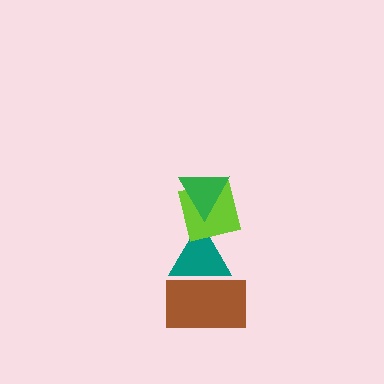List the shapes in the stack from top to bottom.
From top to bottom: the green triangle, the lime square, the teal triangle, the brown rectangle.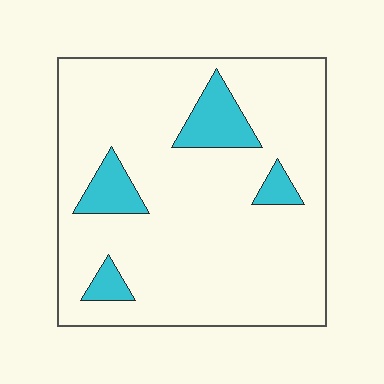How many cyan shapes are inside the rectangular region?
4.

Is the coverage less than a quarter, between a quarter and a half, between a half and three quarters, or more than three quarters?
Less than a quarter.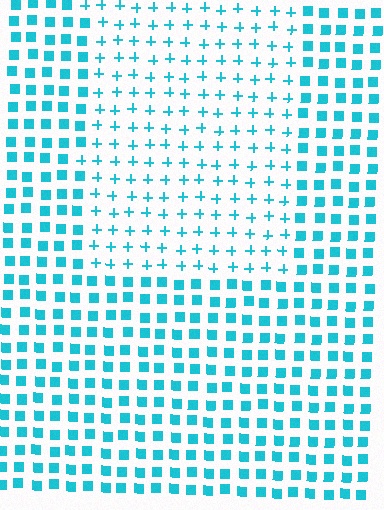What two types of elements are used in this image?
The image uses plus signs inside the rectangle region and squares outside it.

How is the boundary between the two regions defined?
The boundary is defined by a change in element shape: plus signs inside vs. squares outside. All elements share the same color and spacing.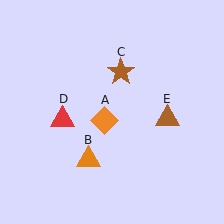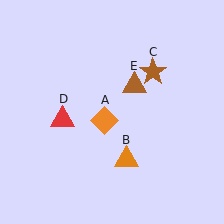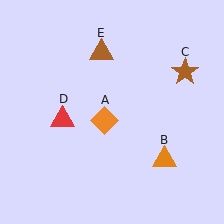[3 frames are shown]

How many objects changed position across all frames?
3 objects changed position: orange triangle (object B), brown star (object C), brown triangle (object E).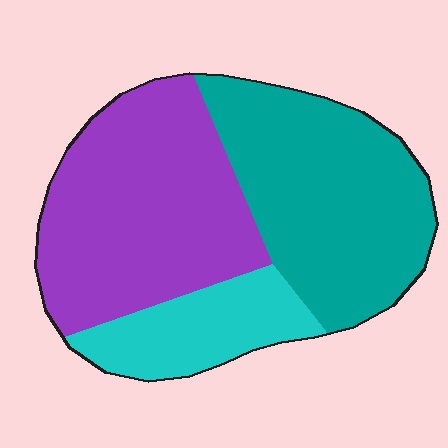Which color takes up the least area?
Cyan, at roughly 15%.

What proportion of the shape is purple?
Purple covers roughly 45% of the shape.